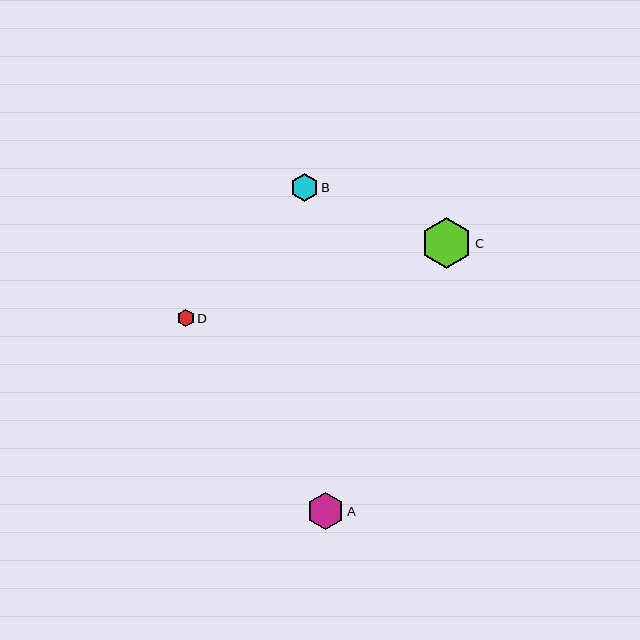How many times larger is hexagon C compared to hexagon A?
Hexagon C is approximately 1.3 times the size of hexagon A.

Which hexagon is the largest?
Hexagon C is the largest with a size of approximately 50 pixels.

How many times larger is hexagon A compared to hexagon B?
Hexagon A is approximately 1.3 times the size of hexagon B.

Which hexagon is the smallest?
Hexagon D is the smallest with a size of approximately 17 pixels.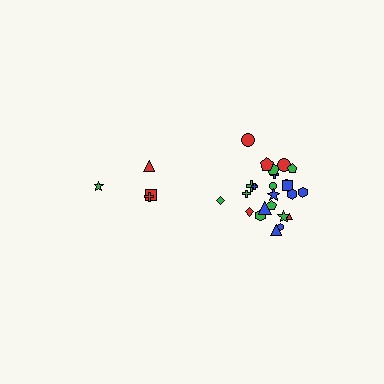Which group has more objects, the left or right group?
The right group.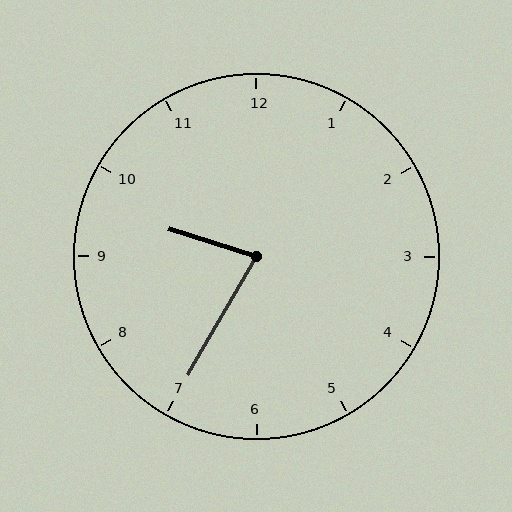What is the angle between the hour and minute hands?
Approximately 78 degrees.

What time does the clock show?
9:35.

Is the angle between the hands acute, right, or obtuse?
It is acute.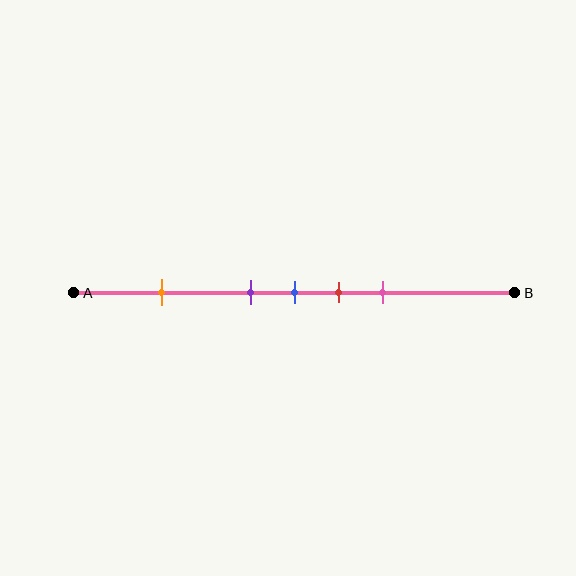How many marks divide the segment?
There are 5 marks dividing the segment.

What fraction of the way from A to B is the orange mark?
The orange mark is approximately 20% (0.2) of the way from A to B.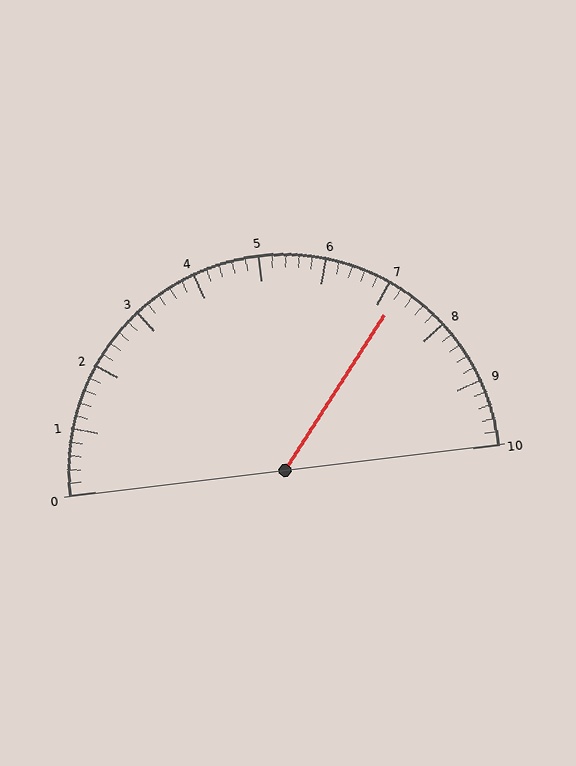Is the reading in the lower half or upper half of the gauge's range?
The reading is in the upper half of the range (0 to 10).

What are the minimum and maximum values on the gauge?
The gauge ranges from 0 to 10.